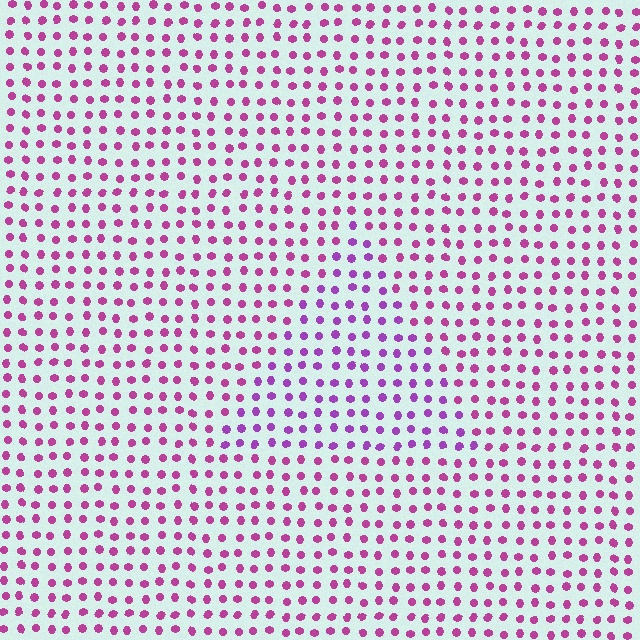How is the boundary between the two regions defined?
The boundary is defined purely by a slight shift in hue (about 28 degrees). Spacing, size, and orientation are identical on both sides.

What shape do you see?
I see a triangle.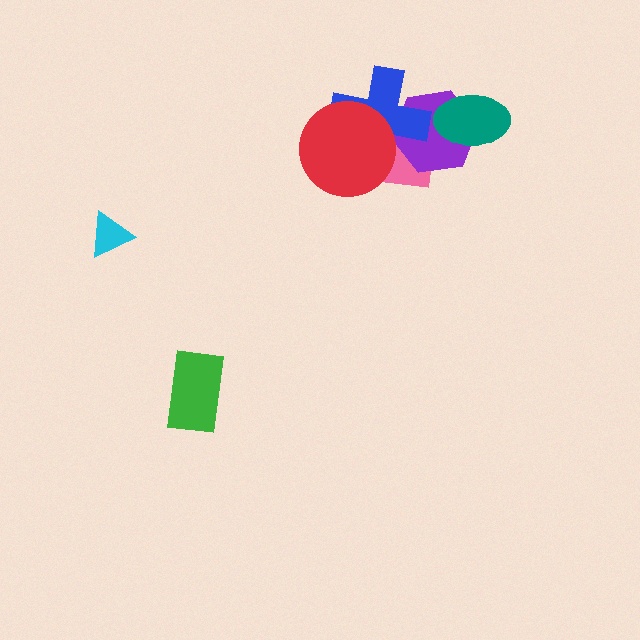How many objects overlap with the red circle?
2 objects overlap with the red circle.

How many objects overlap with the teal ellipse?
1 object overlaps with the teal ellipse.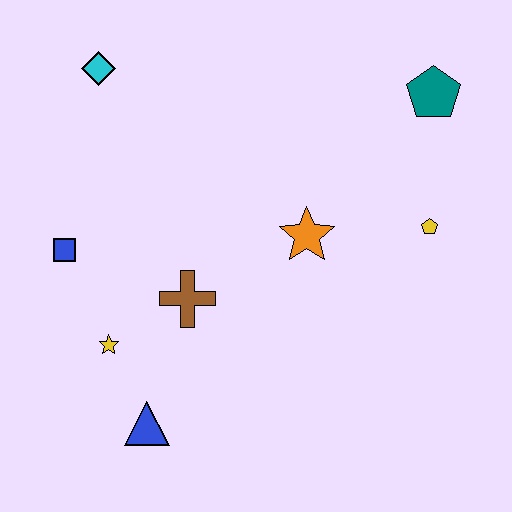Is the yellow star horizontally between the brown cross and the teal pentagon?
No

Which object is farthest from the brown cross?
The teal pentagon is farthest from the brown cross.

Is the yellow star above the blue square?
No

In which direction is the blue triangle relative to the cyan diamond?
The blue triangle is below the cyan diamond.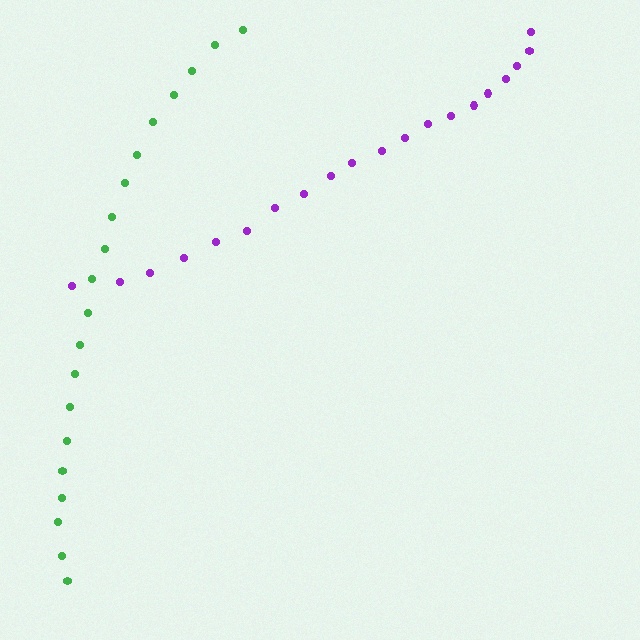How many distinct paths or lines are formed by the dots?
There are 2 distinct paths.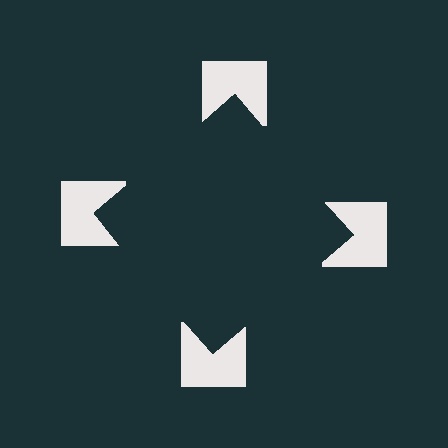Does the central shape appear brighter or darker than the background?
It typically appears slightly darker than the background, even though no actual brightness change is drawn.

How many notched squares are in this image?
There are 4 — one at each vertex of the illusory square.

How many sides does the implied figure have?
4 sides.